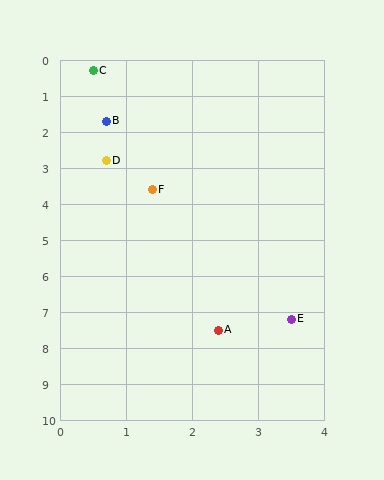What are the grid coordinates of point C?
Point C is at approximately (0.5, 0.3).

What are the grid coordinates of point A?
Point A is at approximately (2.4, 7.5).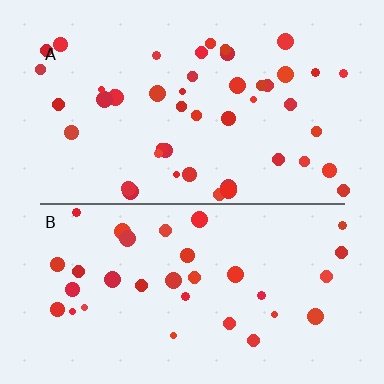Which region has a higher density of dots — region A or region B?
A (the top).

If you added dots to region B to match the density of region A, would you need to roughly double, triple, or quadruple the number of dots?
Approximately double.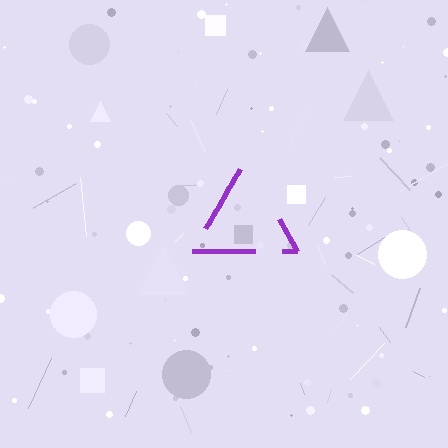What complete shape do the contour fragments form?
The contour fragments form a triangle.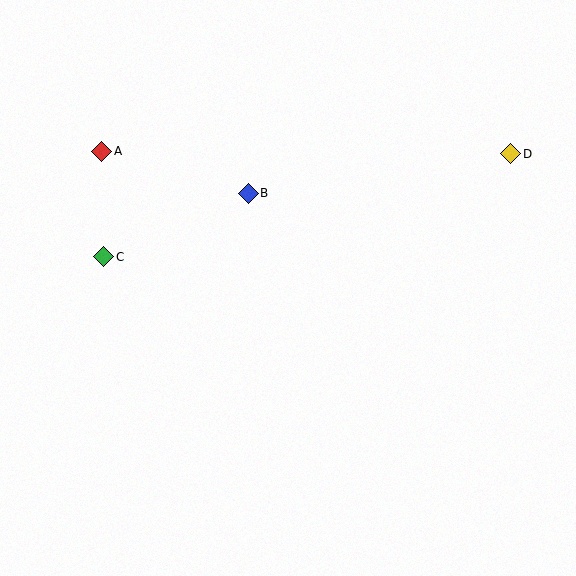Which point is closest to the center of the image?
Point B at (248, 193) is closest to the center.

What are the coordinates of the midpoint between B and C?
The midpoint between B and C is at (176, 225).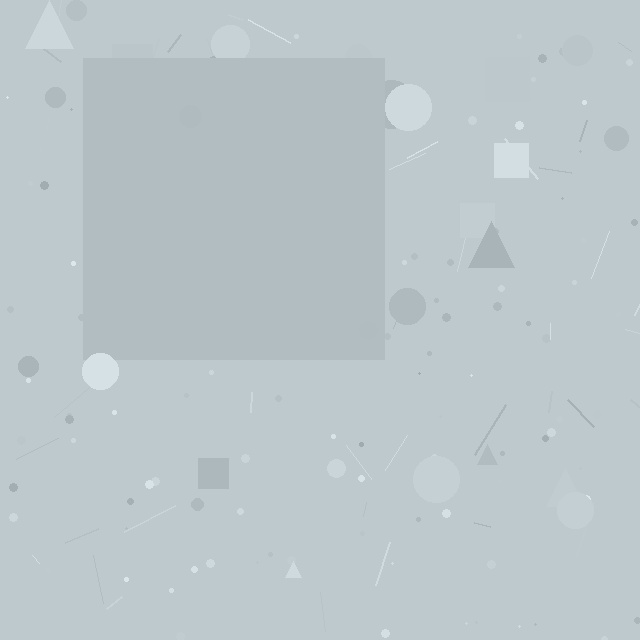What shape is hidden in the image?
A square is hidden in the image.